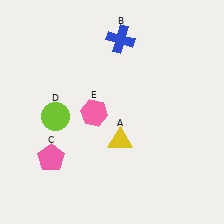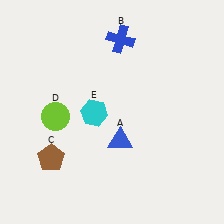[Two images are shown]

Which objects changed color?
A changed from yellow to blue. C changed from pink to brown. E changed from pink to cyan.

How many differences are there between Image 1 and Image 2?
There are 3 differences between the two images.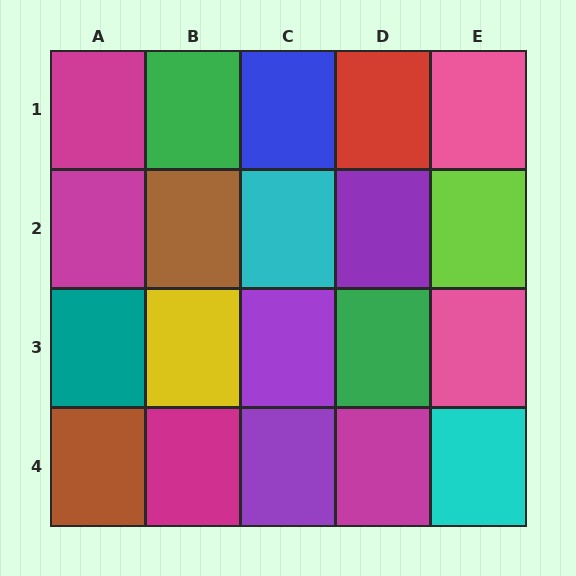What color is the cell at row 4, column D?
Magenta.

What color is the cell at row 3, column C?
Purple.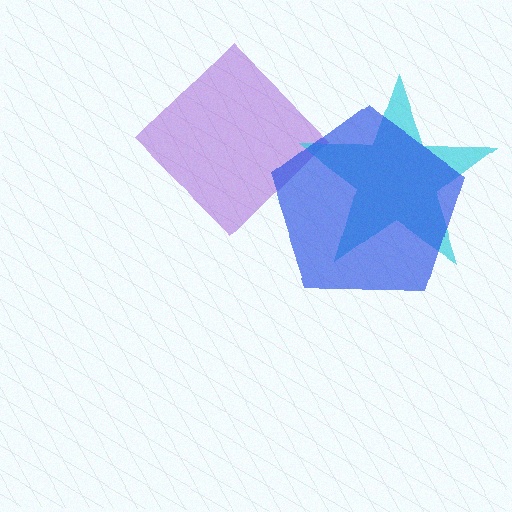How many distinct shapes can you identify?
There are 3 distinct shapes: a purple diamond, a cyan star, a blue pentagon.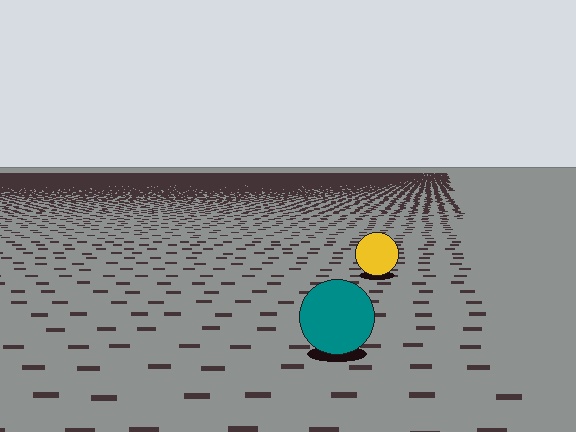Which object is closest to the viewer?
The teal circle is closest. The texture marks near it are larger and more spread out.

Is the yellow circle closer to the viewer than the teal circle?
No. The teal circle is closer — you can tell from the texture gradient: the ground texture is coarser near it.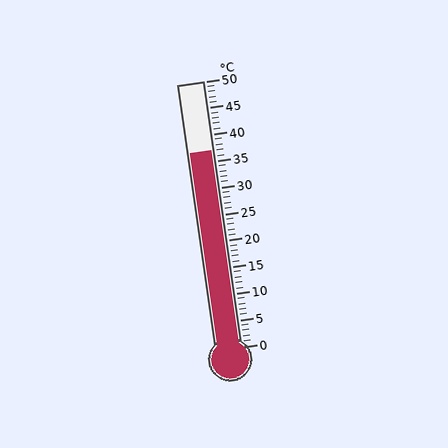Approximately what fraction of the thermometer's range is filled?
The thermometer is filled to approximately 75% of its range.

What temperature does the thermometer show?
The thermometer shows approximately 37°C.